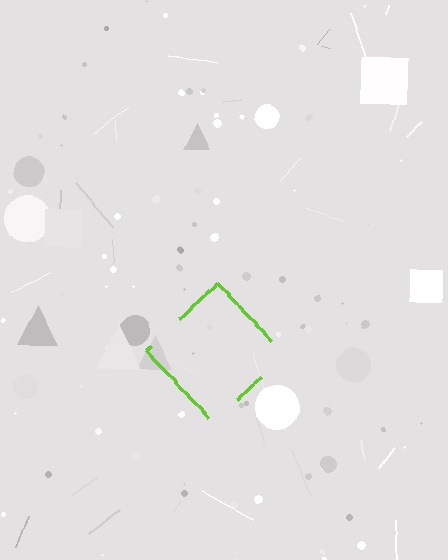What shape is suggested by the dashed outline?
The dashed outline suggests a diamond.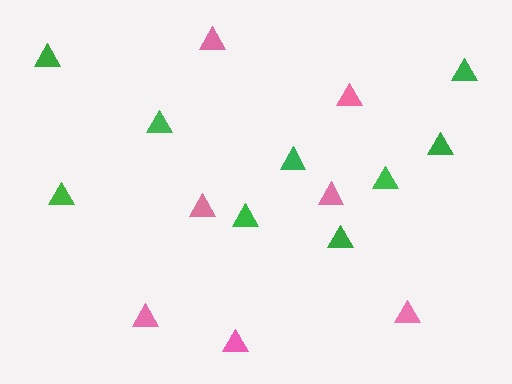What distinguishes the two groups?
There are 2 groups: one group of pink triangles (7) and one group of green triangles (9).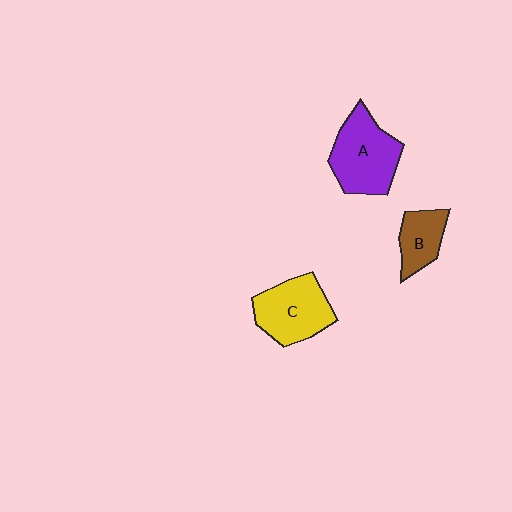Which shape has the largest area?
Shape A (purple).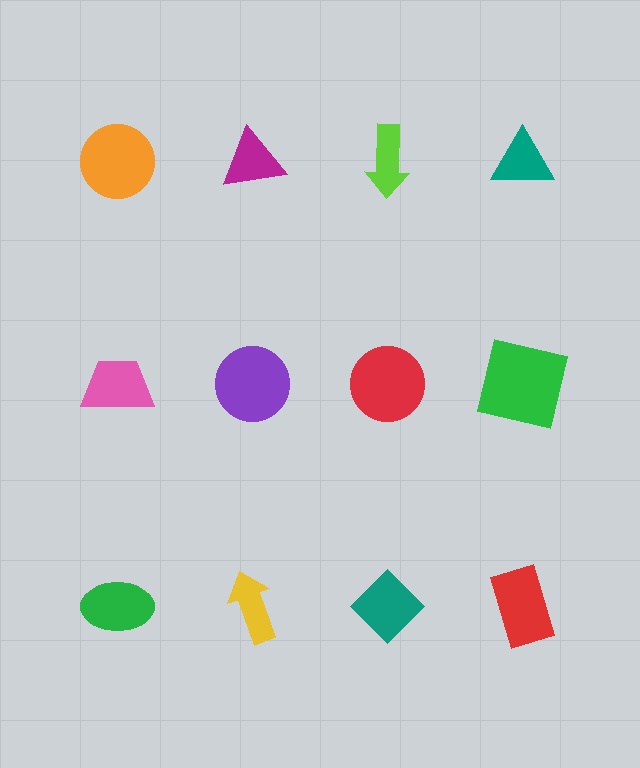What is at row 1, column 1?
An orange circle.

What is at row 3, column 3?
A teal diamond.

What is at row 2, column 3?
A red circle.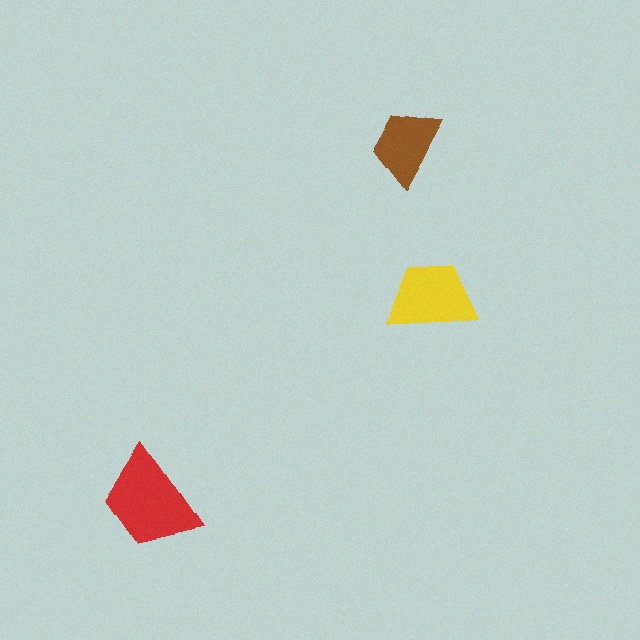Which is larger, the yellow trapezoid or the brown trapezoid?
The yellow one.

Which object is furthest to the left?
The red trapezoid is leftmost.